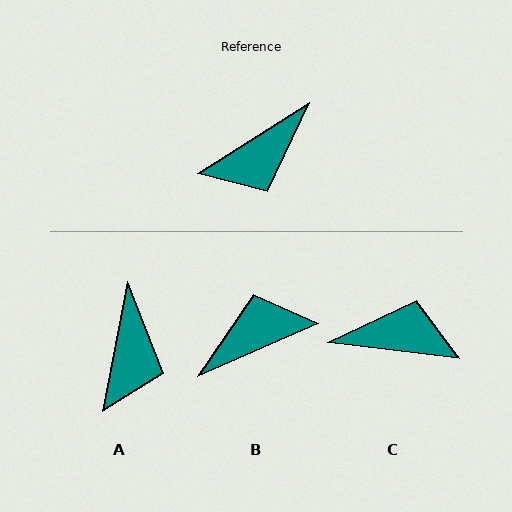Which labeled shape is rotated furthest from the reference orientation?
B, about 171 degrees away.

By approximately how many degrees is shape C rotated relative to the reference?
Approximately 141 degrees counter-clockwise.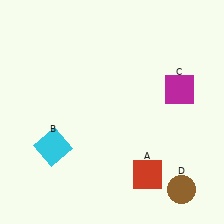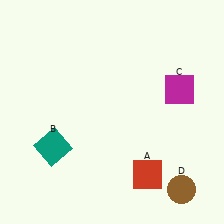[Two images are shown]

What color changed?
The square (B) changed from cyan in Image 1 to teal in Image 2.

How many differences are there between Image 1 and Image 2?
There is 1 difference between the two images.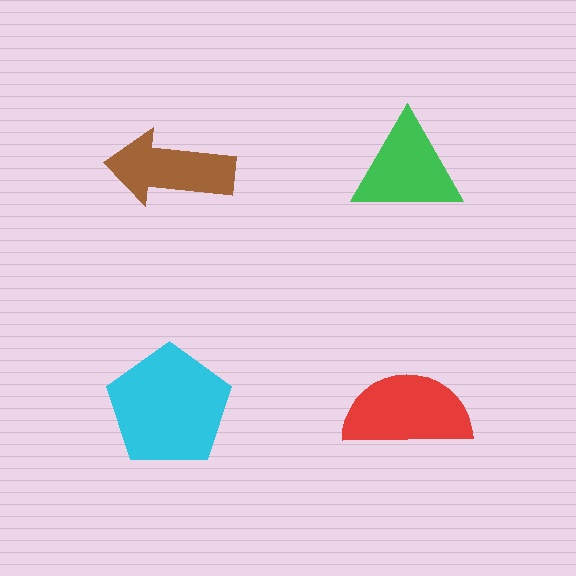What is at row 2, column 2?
A red semicircle.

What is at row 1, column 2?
A green triangle.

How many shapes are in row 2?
2 shapes.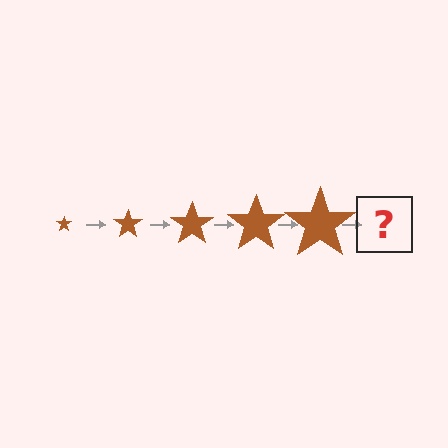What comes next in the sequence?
The next element should be a brown star, larger than the previous one.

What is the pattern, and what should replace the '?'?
The pattern is that the star gets progressively larger each step. The '?' should be a brown star, larger than the previous one.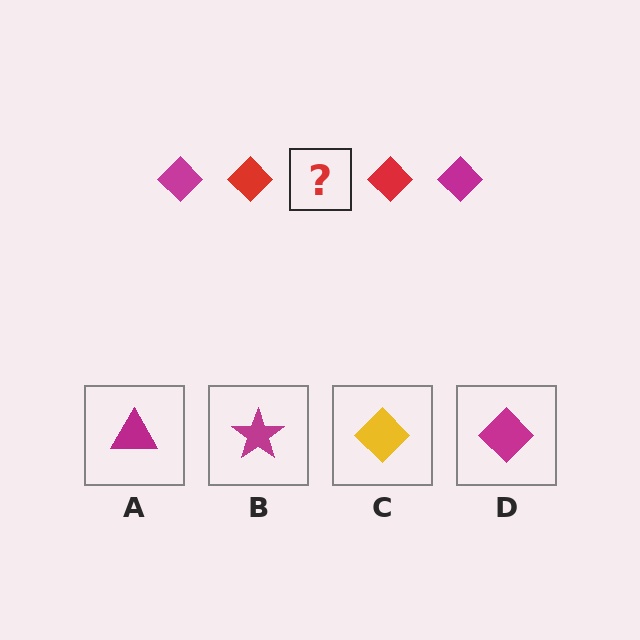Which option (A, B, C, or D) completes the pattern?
D.